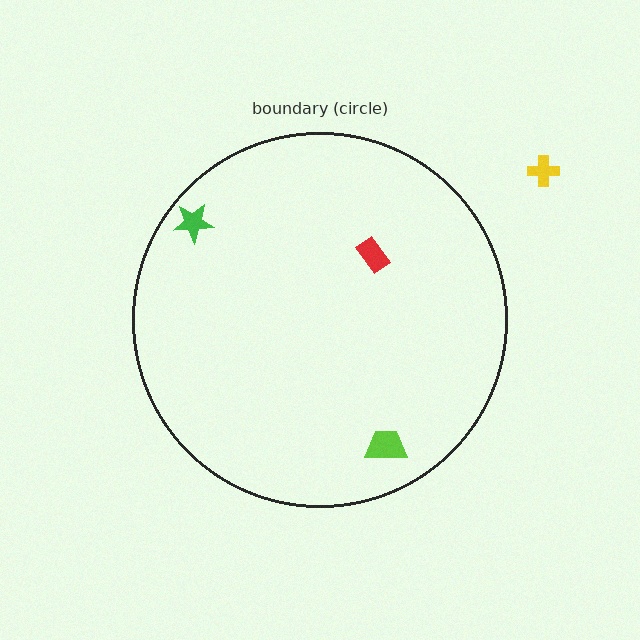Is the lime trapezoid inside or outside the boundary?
Inside.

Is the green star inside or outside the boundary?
Inside.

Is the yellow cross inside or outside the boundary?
Outside.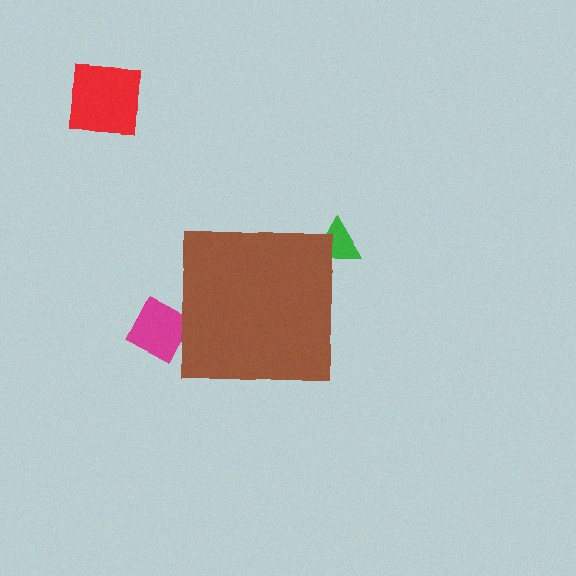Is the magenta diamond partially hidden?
Yes, the magenta diamond is partially hidden behind the brown square.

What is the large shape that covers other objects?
A brown square.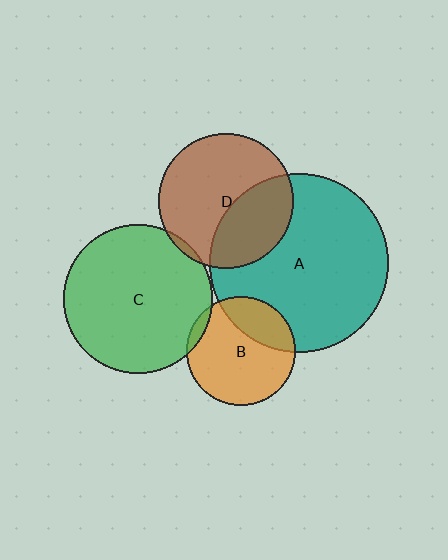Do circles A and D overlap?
Yes.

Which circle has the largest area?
Circle A (teal).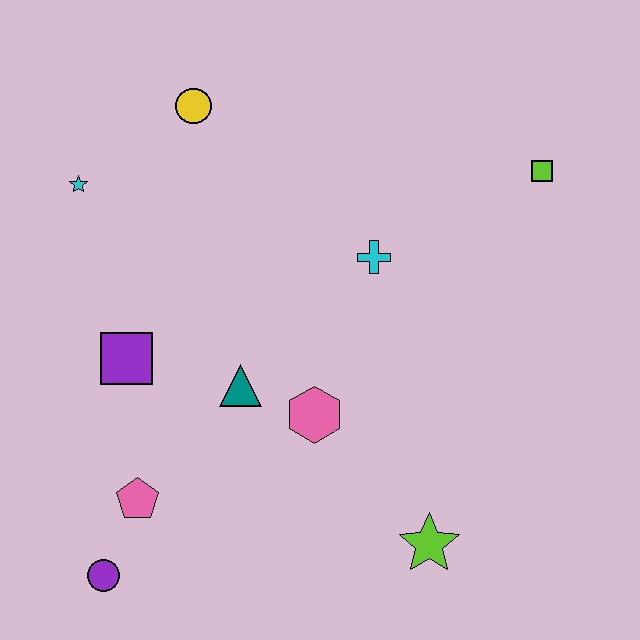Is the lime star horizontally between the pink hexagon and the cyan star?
No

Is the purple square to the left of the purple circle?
No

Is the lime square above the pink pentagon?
Yes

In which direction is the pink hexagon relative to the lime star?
The pink hexagon is above the lime star.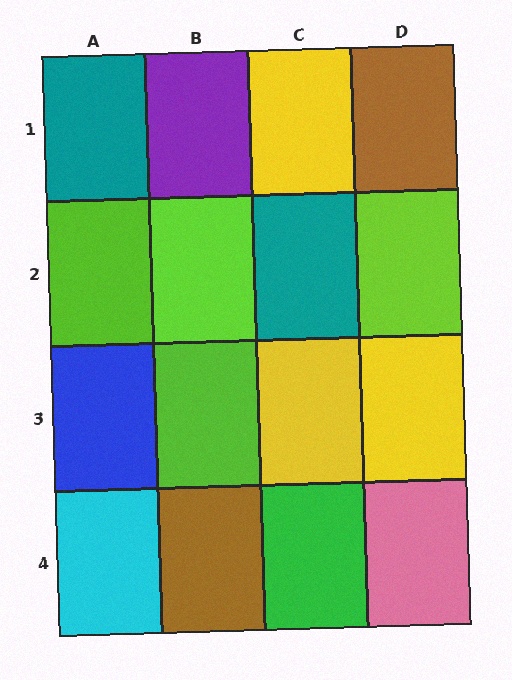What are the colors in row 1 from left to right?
Teal, purple, yellow, brown.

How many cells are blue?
1 cell is blue.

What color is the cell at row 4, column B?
Brown.